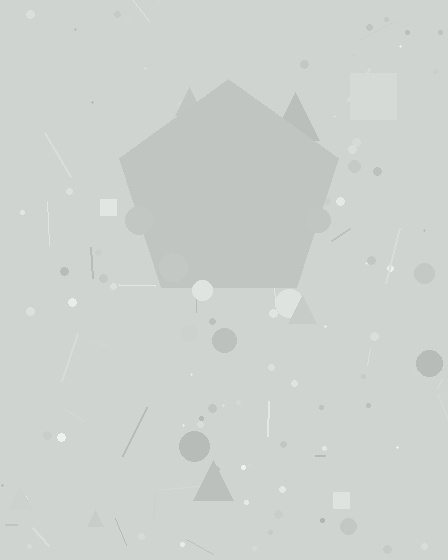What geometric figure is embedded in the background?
A pentagon is embedded in the background.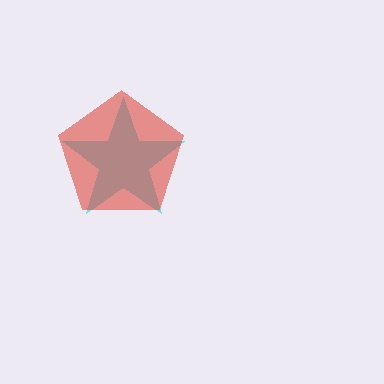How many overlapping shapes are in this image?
There are 2 overlapping shapes in the image.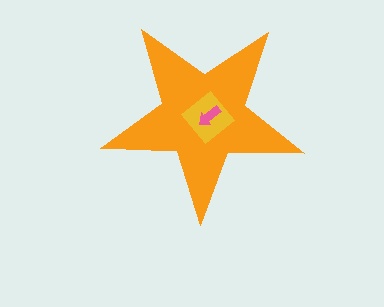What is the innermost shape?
The pink arrow.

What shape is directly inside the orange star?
The yellow diamond.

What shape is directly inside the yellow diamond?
The pink arrow.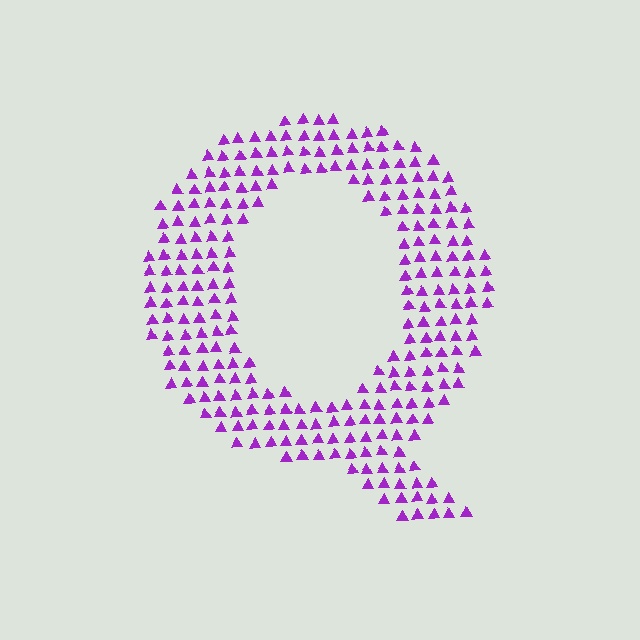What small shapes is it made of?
It is made of small triangles.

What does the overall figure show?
The overall figure shows the letter Q.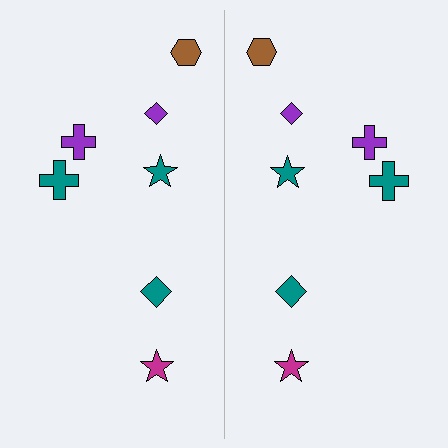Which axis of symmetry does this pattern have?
The pattern has a vertical axis of symmetry running through the center of the image.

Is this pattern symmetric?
Yes, this pattern has bilateral (reflection) symmetry.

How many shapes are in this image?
There are 14 shapes in this image.